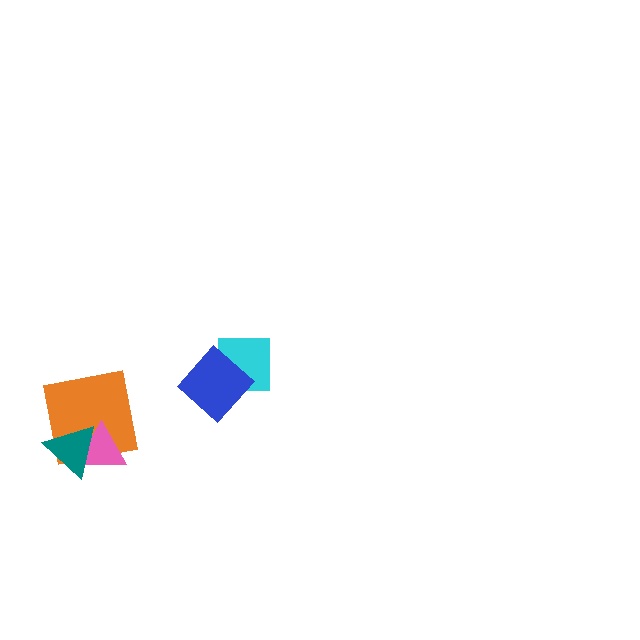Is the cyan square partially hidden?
Yes, it is partially covered by another shape.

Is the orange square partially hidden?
Yes, it is partially covered by another shape.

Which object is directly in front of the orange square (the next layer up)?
The pink triangle is directly in front of the orange square.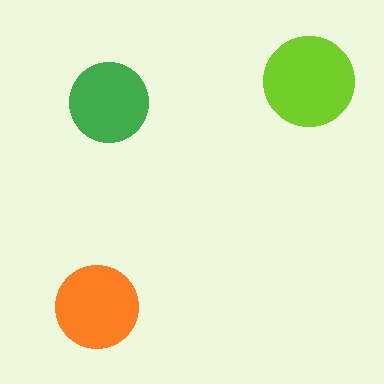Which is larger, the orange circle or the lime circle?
The lime one.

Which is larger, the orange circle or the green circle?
The orange one.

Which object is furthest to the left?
The orange circle is leftmost.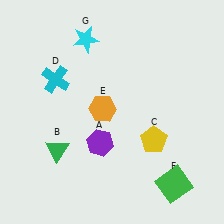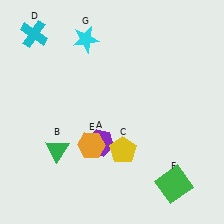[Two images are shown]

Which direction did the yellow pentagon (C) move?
The yellow pentagon (C) moved left.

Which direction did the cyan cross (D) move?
The cyan cross (D) moved up.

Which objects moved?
The objects that moved are: the yellow pentagon (C), the cyan cross (D), the orange hexagon (E).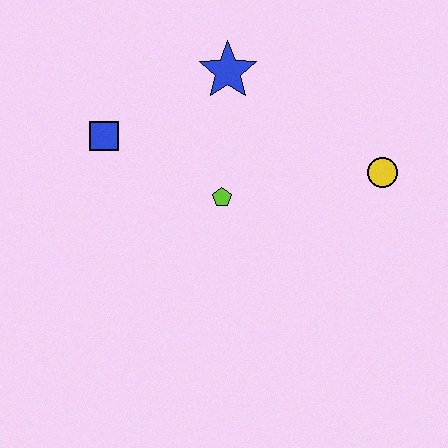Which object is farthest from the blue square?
The yellow circle is farthest from the blue square.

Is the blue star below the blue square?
No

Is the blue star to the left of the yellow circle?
Yes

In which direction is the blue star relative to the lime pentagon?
The blue star is above the lime pentagon.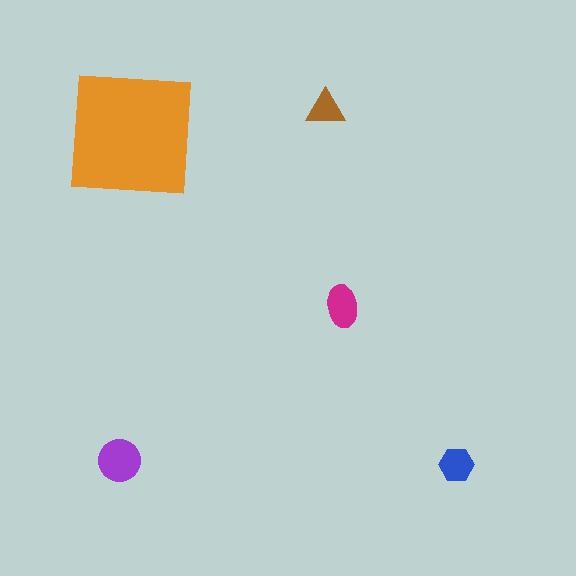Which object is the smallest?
The brown triangle.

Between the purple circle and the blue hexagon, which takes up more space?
The purple circle.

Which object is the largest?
The orange square.